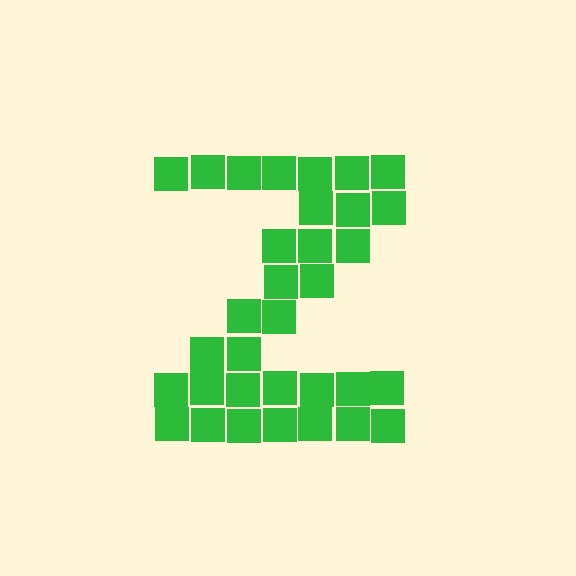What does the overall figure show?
The overall figure shows the letter Z.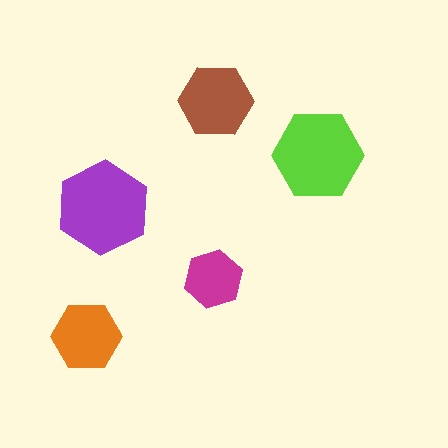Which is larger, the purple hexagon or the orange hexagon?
The purple one.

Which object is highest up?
The brown hexagon is topmost.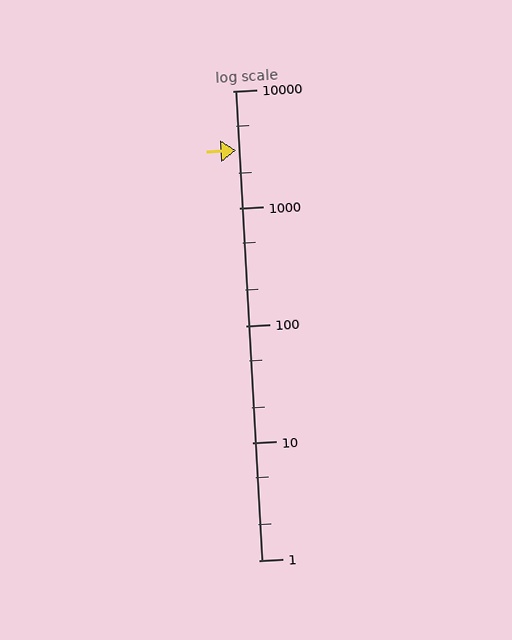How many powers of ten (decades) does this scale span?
The scale spans 4 decades, from 1 to 10000.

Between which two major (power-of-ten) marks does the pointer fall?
The pointer is between 1000 and 10000.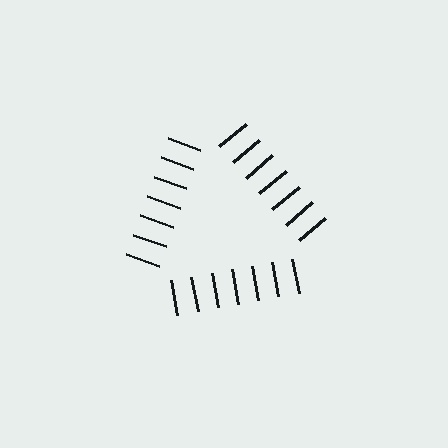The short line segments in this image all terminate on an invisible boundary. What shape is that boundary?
An illusory triangle — the line segments terminate on its edges but no continuous stroke is drawn.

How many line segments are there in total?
21 — 7 along each of the 3 edges.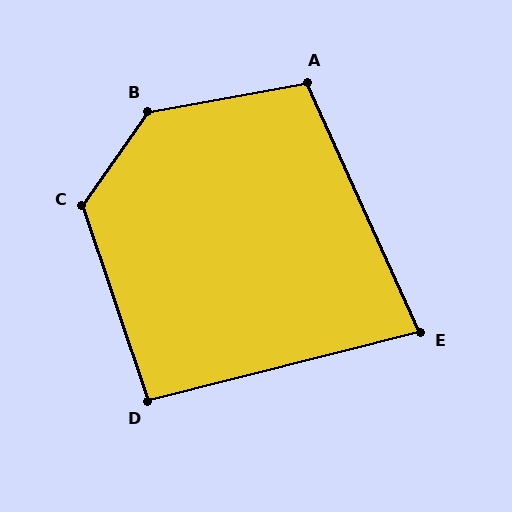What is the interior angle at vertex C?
Approximately 127 degrees (obtuse).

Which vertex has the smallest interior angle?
E, at approximately 80 degrees.